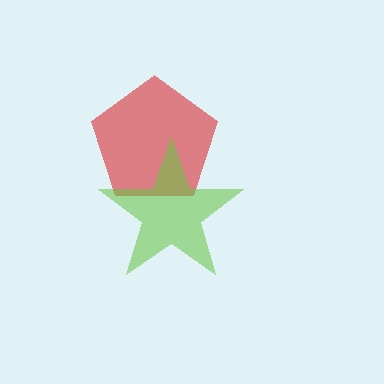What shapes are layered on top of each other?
The layered shapes are: a red pentagon, a lime star.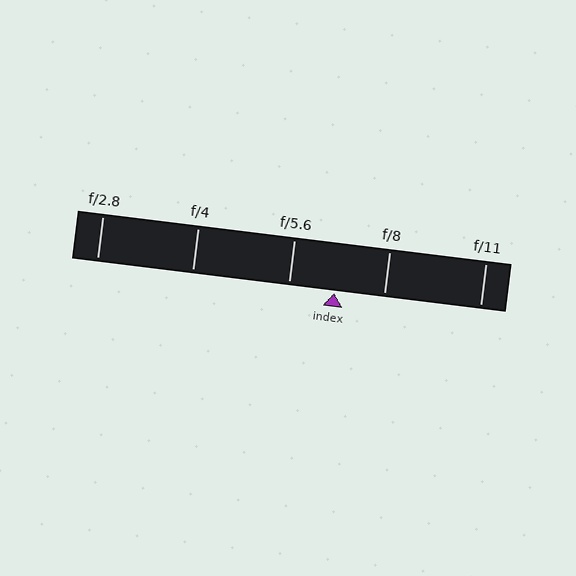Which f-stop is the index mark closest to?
The index mark is closest to f/5.6.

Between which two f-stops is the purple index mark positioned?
The index mark is between f/5.6 and f/8.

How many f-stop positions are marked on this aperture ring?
There are 5 f-stop positions marked.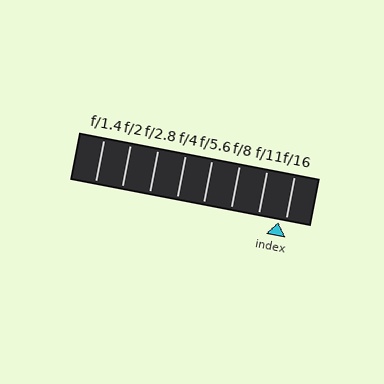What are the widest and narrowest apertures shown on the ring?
The widest aperture shown is f/1.4 and the narrowest is f/16.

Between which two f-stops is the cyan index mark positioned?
The index mark is between f/11 and f/16.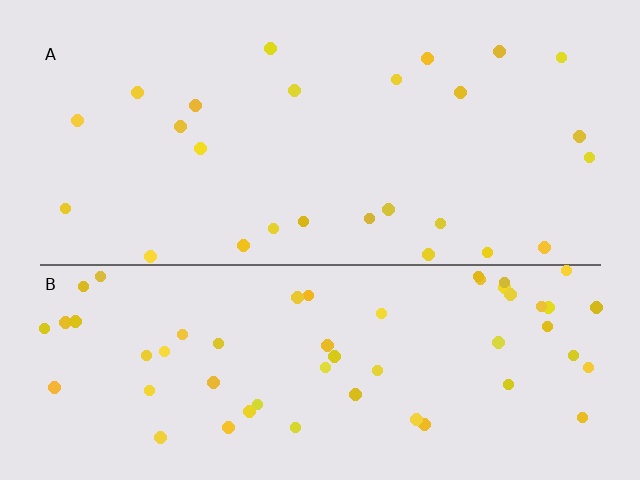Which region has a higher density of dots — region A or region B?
B (the bottom).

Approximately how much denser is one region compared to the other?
Approximately 2.2× — region B over region A.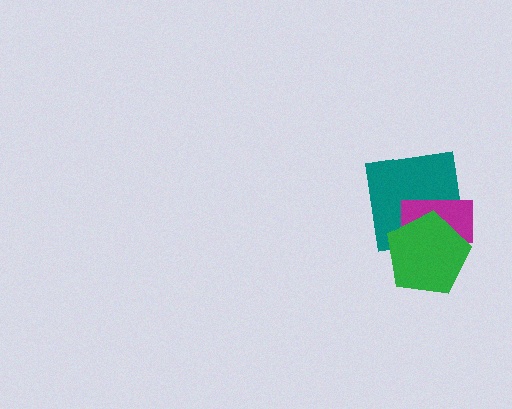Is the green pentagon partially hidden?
No, no other shape covers it.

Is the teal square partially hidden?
Yes, it is partially covered by another shape.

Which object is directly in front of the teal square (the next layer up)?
The magenta rectangle is directly in front of the teal square.